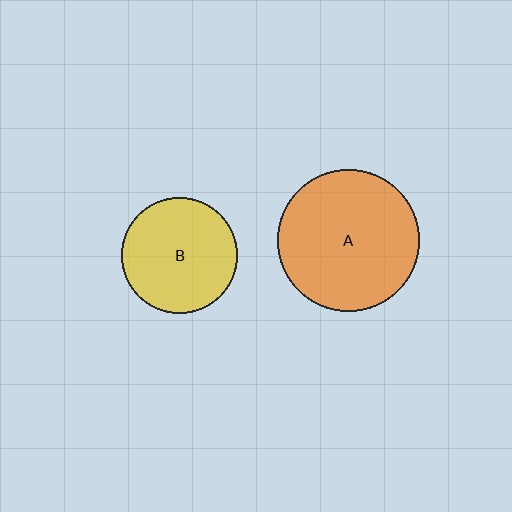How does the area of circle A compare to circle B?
Approximately 1.5 times.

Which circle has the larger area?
Circle A (orange).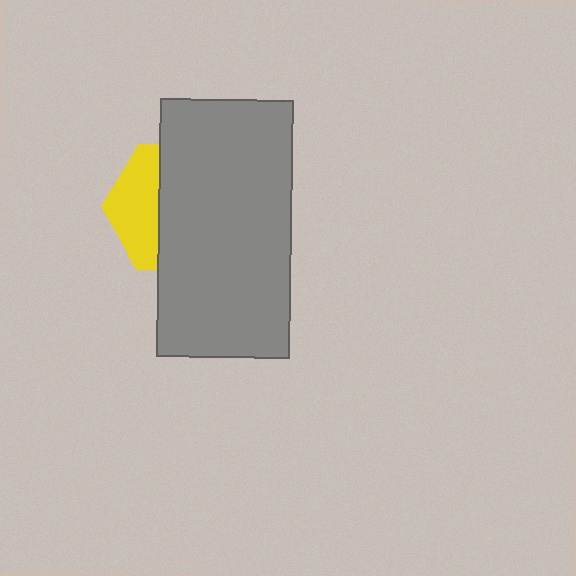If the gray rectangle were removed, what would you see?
You would see the complete yellow hexagon.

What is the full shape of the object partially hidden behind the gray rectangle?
The partially hidden object is a yellow hexagon.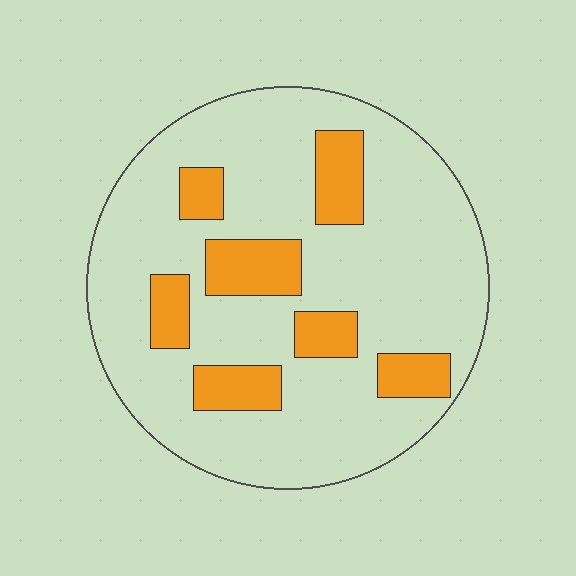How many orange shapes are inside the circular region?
7.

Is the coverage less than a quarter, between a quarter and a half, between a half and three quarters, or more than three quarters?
Less than a quarter.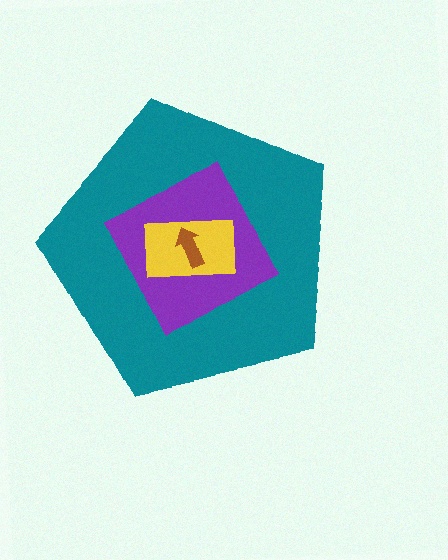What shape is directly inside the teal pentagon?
The purple square.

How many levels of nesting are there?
4.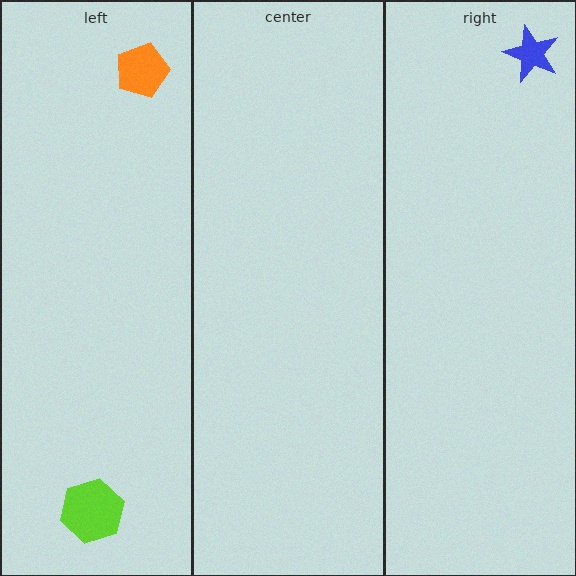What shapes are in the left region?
The lime hexagon, the orange pentagon.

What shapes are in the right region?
The blue star.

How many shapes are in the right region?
1.